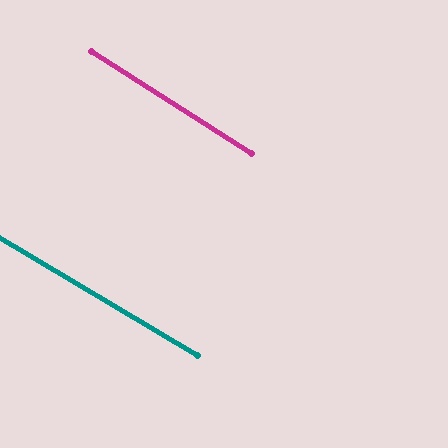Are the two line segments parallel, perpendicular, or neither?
Parallel — their directions differ by only 2.0°.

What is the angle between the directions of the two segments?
Approximately 2 degrees.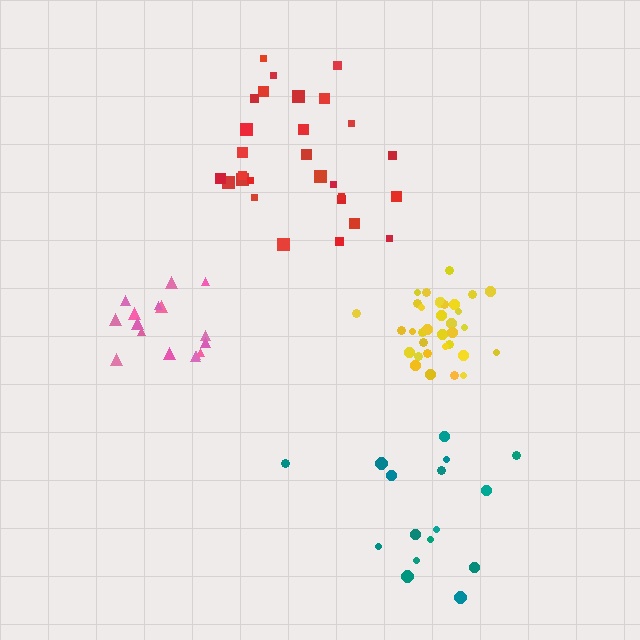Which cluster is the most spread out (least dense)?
Teal.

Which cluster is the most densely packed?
Yellow.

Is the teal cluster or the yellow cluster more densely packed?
Yellow.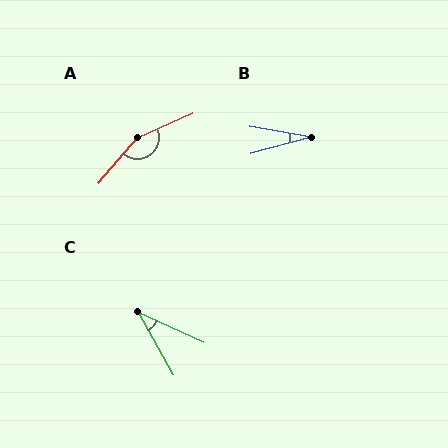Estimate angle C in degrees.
Approximately 36 degrees.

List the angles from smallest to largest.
B (24°), C (36°), A (155°).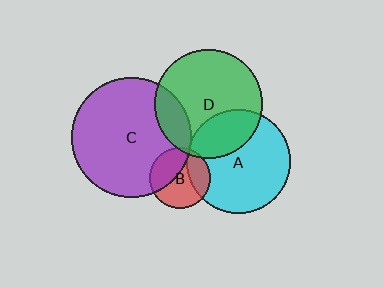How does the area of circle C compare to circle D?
Approximately 1.2 times.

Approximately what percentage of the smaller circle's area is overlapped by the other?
Approximately 5%.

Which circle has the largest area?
Circle C (purple).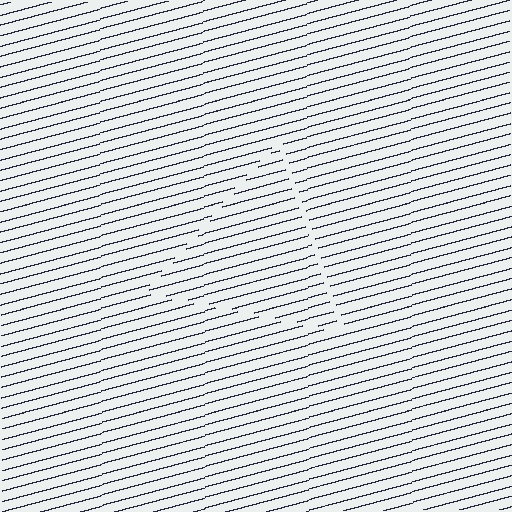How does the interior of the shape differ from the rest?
The interior of the shape contains the same grating, shifted by half a period — the contour is defined by the phase discontinuity where line-ends from the inner and outer gratings abut.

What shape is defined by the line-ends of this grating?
An illusory triangle. The interior of the shape contains the same grating, shifted by half a period — the contour is defined by the phase discontinuity where line-ends from the inner and outer gratings abut.